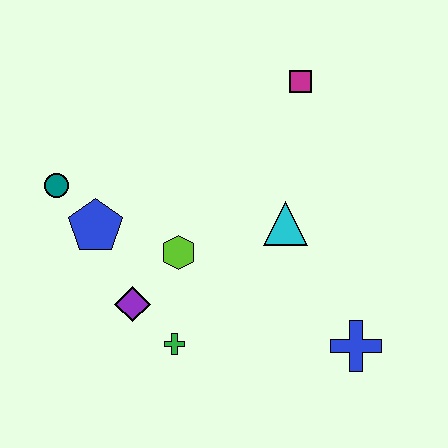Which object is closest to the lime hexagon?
The purple diamond is closest to the lime hexagon.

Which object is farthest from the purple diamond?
The magenta square is farthest from the purple diamond.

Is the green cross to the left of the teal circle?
No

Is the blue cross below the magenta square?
Yes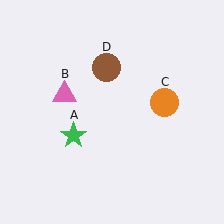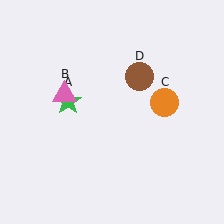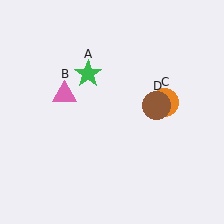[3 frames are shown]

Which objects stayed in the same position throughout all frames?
Pink triangle (object B) and orange circle (object C) remained stationary.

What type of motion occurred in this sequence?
The green star (object A), brown circle (object D) rotated clockwise around the center of the scene.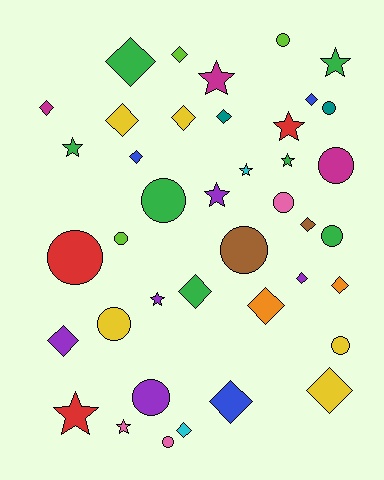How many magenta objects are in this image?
There are 3 magenta objects.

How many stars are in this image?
There are 10 stars.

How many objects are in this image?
There are 40 objects.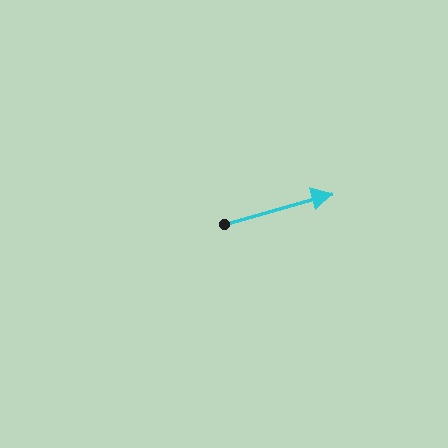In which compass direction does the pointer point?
East.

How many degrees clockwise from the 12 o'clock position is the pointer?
Approximately 74 degrees.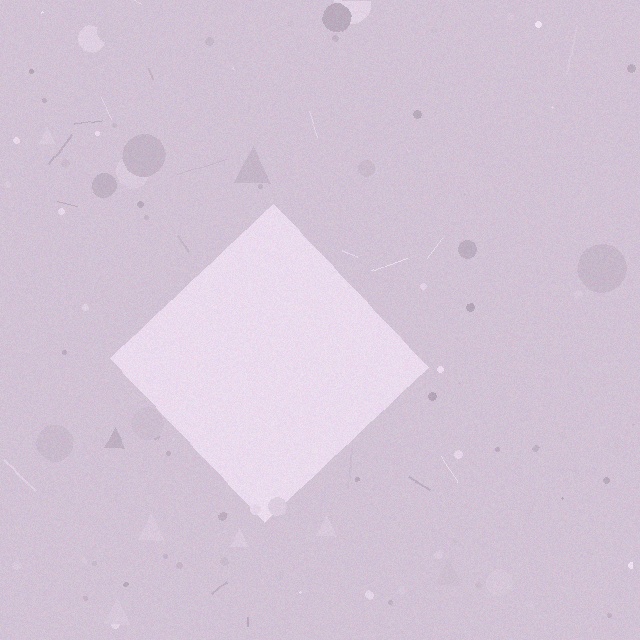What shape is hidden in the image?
A diamond is hidden in the image.